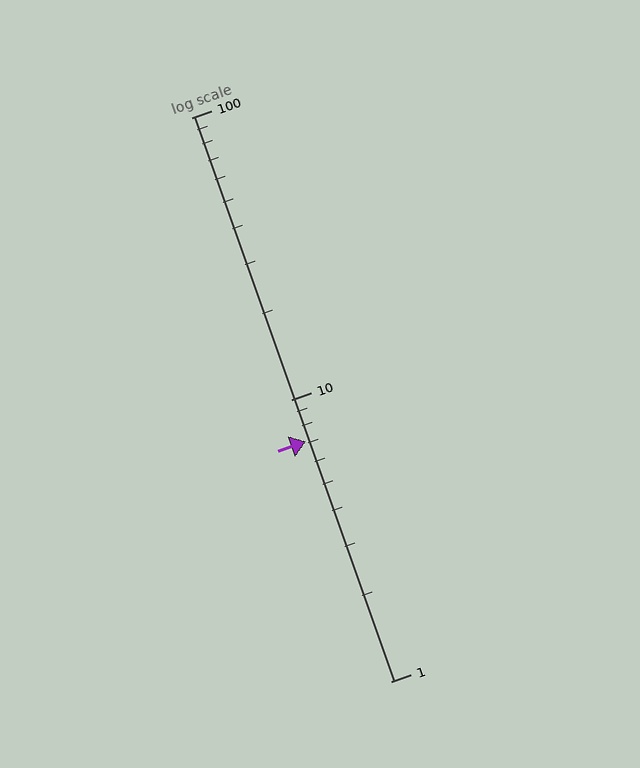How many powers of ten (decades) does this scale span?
The scale spans 2 decades, from 1 to 100.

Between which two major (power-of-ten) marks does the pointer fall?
The pointer is between 1 and 10.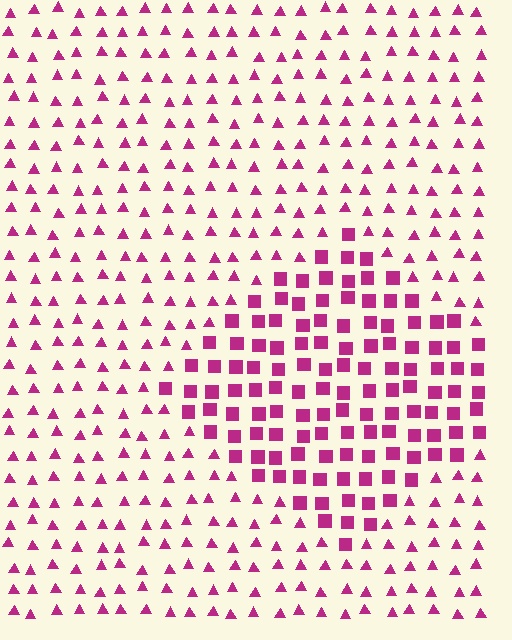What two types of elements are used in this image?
The image uses squares inside the diamond region and triangles outside it.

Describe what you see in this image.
The image is filled with small magenta elements arranged in a uniform grid. A diamond-shaped region contains squares, while the surrounding area contains triangles. The boundary is defined purely by the change in element shape.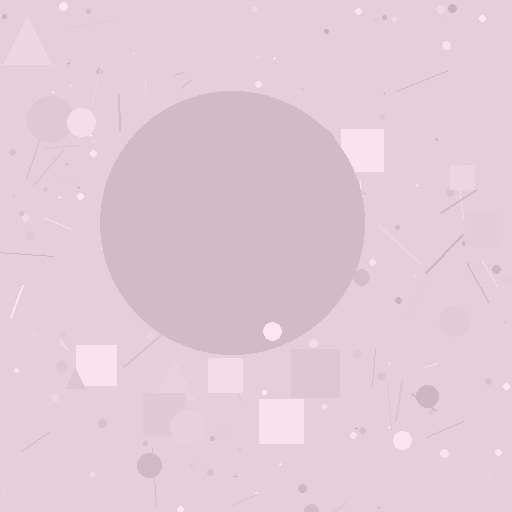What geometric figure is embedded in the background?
A circle is embedded in the background.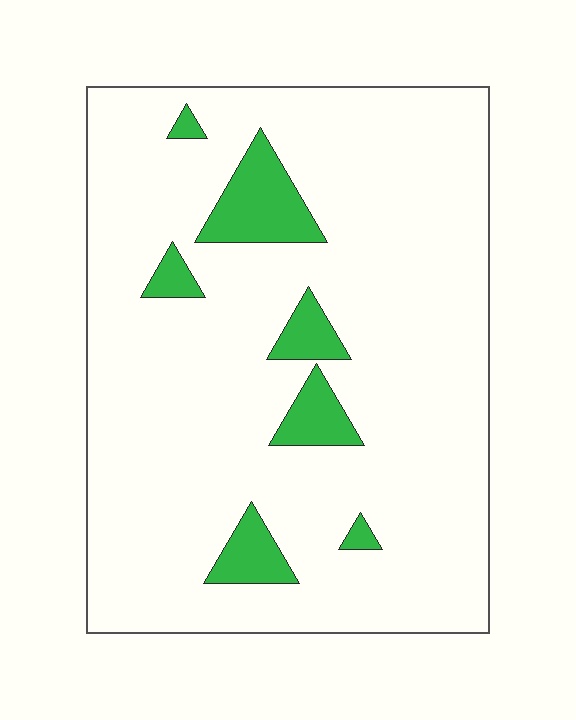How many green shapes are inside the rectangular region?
7.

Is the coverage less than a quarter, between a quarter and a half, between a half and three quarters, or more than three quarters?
Less than a quarter.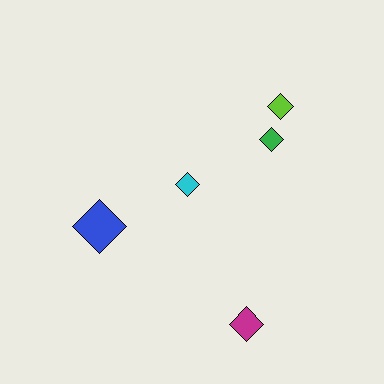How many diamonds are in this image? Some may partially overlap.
There are 5 diamonds.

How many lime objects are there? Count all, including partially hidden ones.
There is 1 lime object.